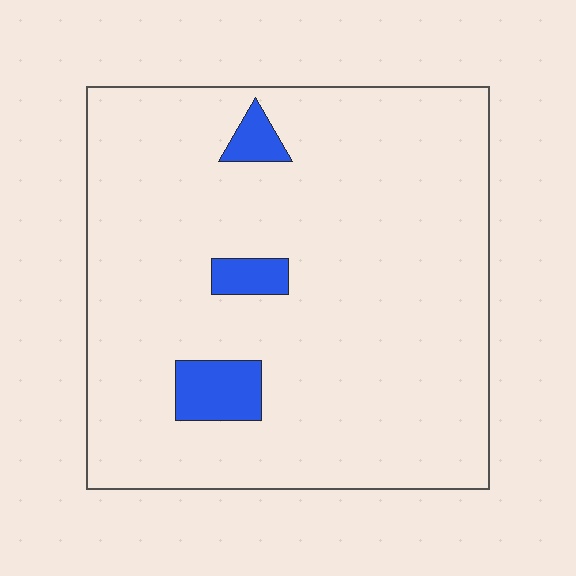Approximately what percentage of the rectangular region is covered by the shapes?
Approximately 5%.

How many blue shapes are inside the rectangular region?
3.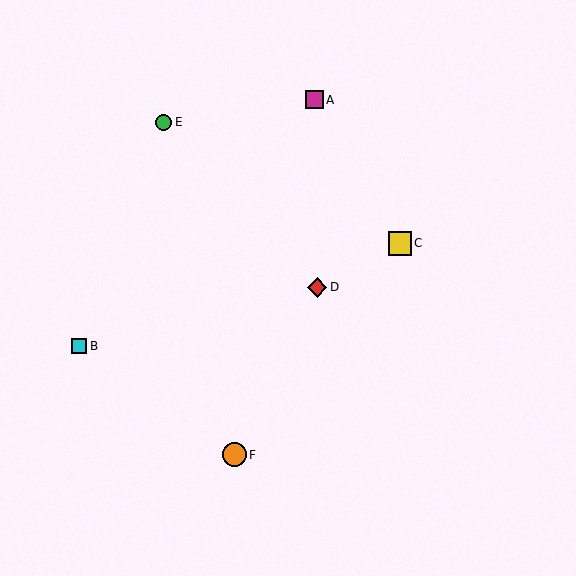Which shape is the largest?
The orange circle (labeled F) is the largest.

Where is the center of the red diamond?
The center of the red diamond is at (317, 287).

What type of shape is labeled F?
Shape F is an orange circle.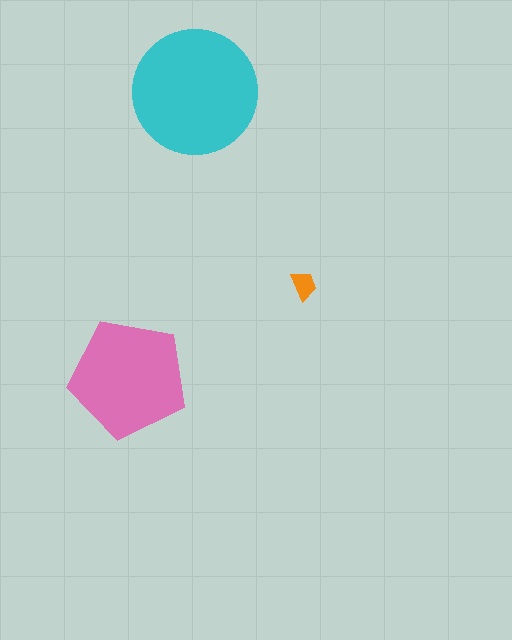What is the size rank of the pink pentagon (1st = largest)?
2nd.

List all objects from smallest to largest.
The orange trapezoid, the pink pentagon, the cyan circle.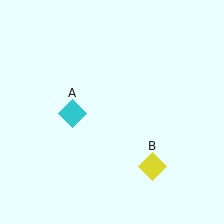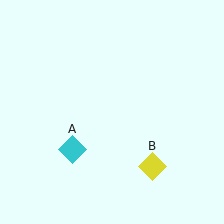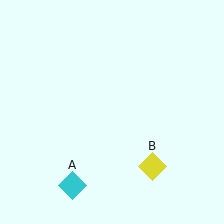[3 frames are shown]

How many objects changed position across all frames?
1 object changed position: cyan diamond (object A).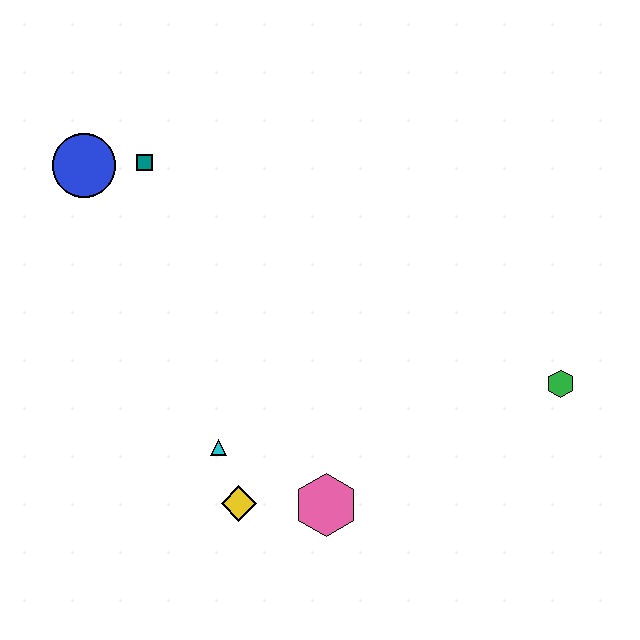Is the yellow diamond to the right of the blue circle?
Yes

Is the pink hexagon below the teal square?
Yes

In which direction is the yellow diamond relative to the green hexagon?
The yellow diamond is to the left of the green hexagon.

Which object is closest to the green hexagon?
The pink hexagon is closest to the green hexagon.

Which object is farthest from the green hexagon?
The blue circle is farthest from the green hexagon.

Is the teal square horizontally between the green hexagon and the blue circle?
Yes